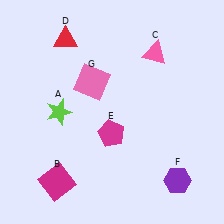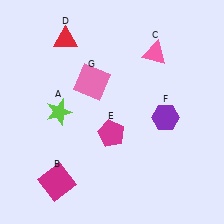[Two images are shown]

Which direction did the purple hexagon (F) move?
The purple hexagon (F) moved up.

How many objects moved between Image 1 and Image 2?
1 object moved between the two images.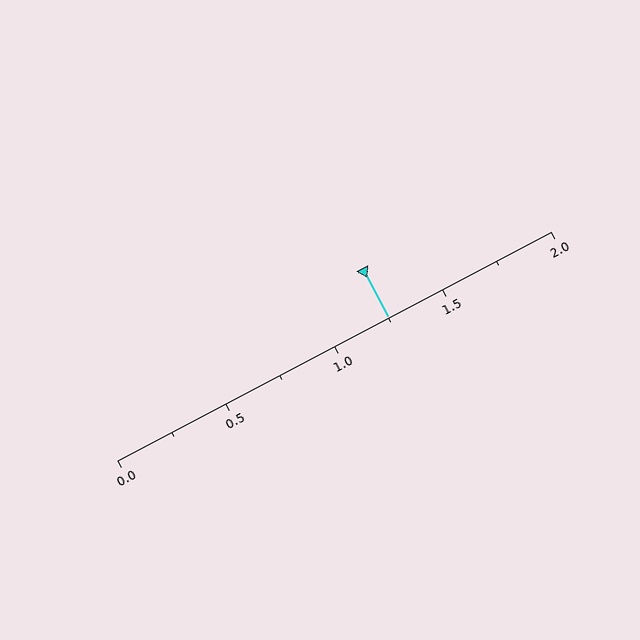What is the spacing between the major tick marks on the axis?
The major ticks are spaced 0.5 apart.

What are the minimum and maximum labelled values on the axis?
The axis runs from 0.0 to 2.0.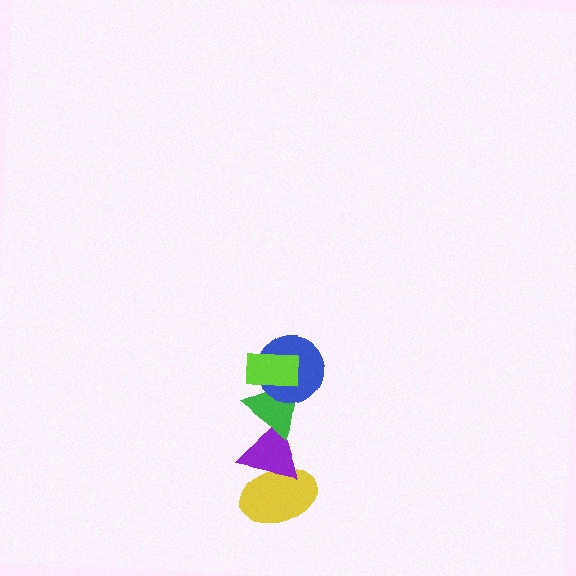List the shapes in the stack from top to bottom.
From top to bottom: the lime rectangle, the blue circle, the green triangle, the purple triangle, the yellow ellipse.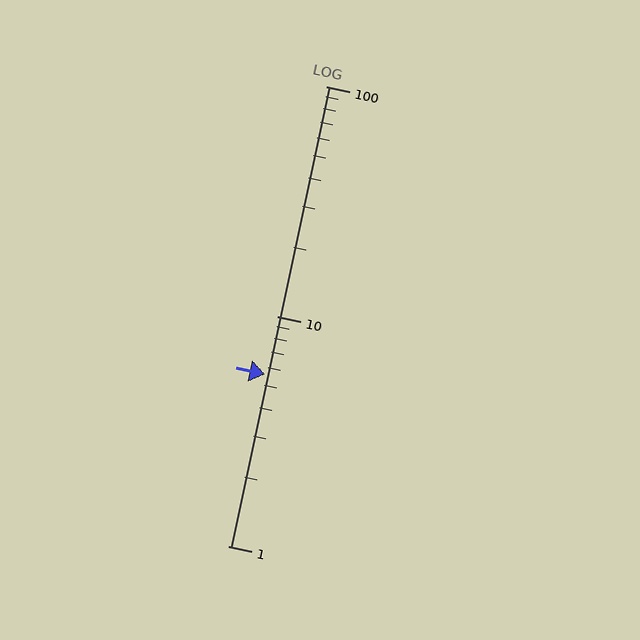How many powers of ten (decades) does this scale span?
The scale spans 2 decades, from 1 to 100.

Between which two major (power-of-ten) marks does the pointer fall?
The pointer is between 1 and 10.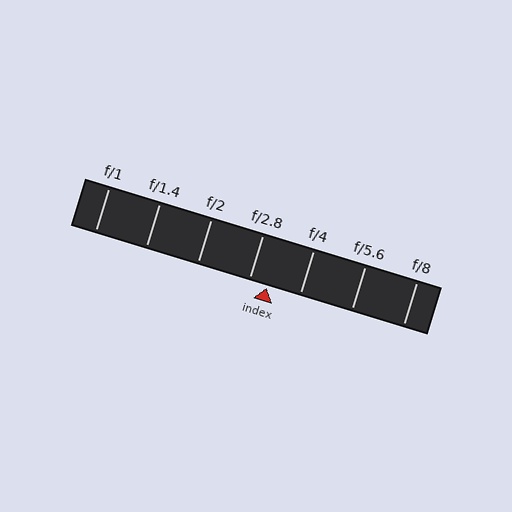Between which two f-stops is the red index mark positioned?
The index mark is between f/2.8 and f/4.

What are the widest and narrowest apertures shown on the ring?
The widest aperture shown is f/1 and the narrowest is f/8.